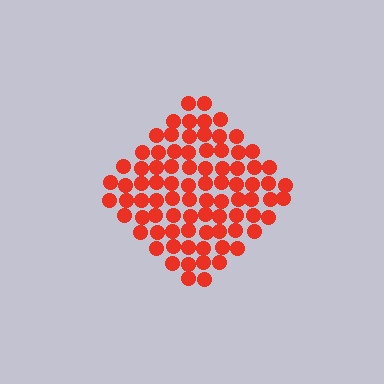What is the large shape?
The large shape is a diamond.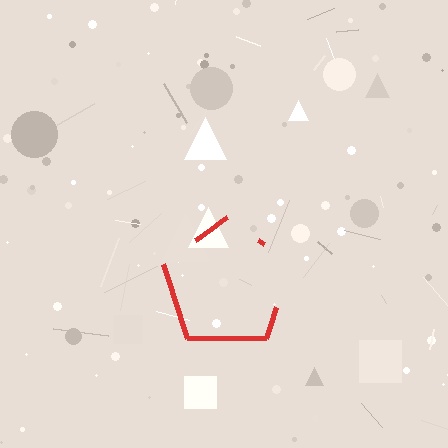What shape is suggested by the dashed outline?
The dashed outline suggests a pentagon.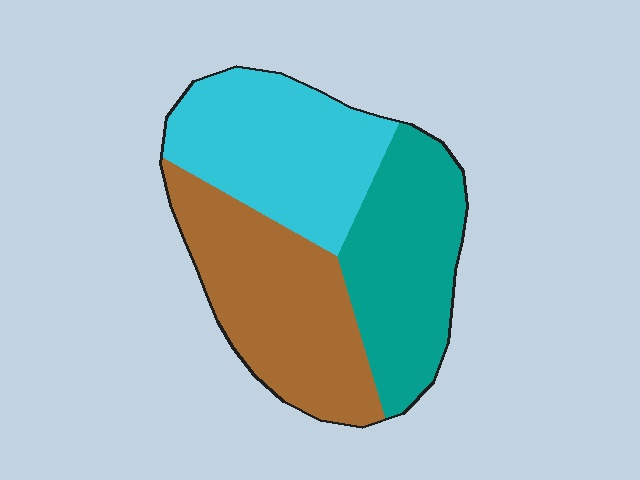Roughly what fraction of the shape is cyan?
Cyan takes up between a quarter and a half of the shape.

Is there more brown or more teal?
Brown.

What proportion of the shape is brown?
Brown takes up between a third and a half of the shape.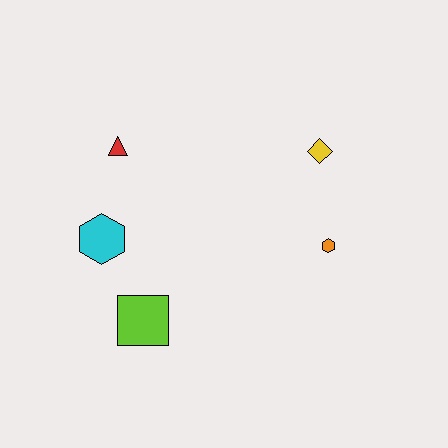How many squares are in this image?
There is 1 square.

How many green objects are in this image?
There are no green objects.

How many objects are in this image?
There are 5 objects.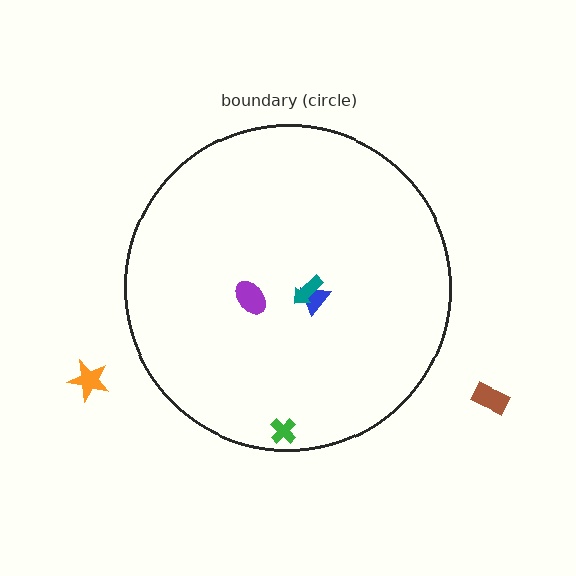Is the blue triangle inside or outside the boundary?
Inside.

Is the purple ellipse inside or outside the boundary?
Inside.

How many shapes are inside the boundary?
4 inside, 2 outside.